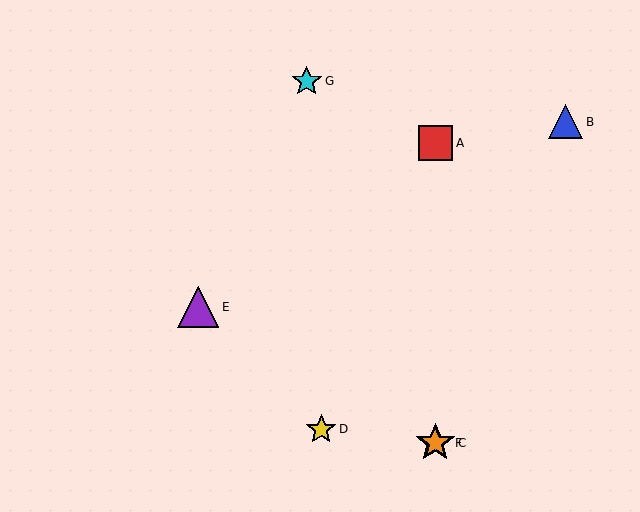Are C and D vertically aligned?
No, C is at x≈435 and D is at x≈321.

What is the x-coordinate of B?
Object B is at x≈566.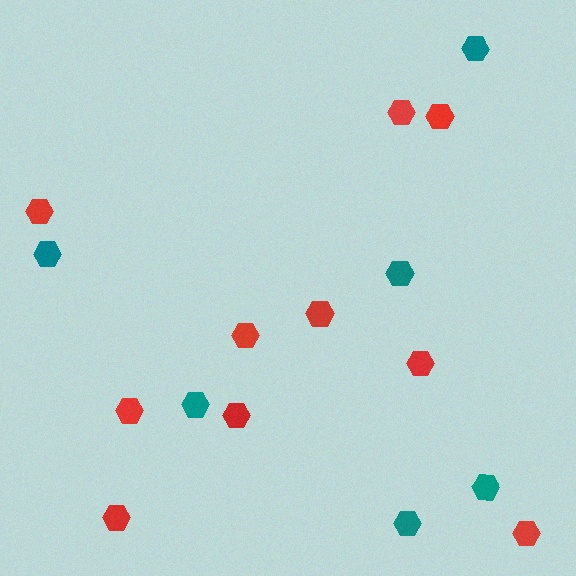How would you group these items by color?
There are 2 groups: one group of teal hexagons (6) and one group of red hexagons (10).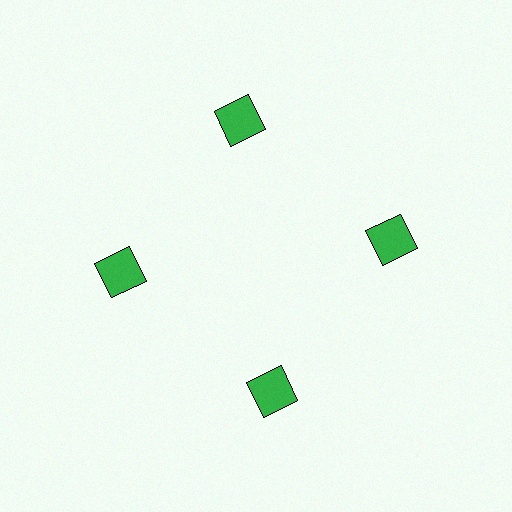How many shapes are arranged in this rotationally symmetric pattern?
There are 4 shapes, arranged in 4 groups of 1.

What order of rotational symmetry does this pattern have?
This pattern has 4-fold rotational symmetry.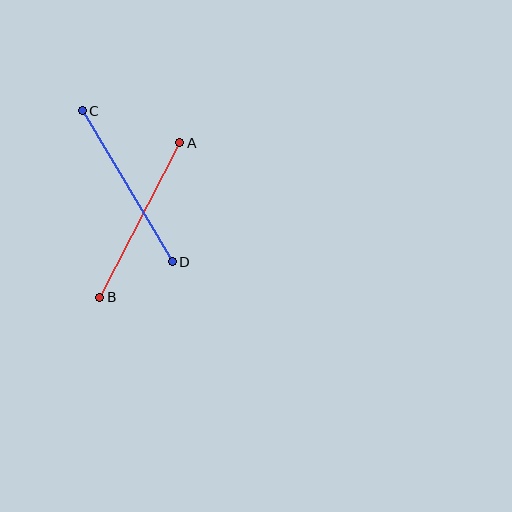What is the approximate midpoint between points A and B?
The midpoint is at approximately (140, 220) pixels.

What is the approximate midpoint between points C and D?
The midpoint is at approximately (127, 186) pixels.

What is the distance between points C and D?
The distance is approximately 176 pixels.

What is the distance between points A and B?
The distance is approximately 174 pixels.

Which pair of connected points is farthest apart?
Points C and D are farthest apart.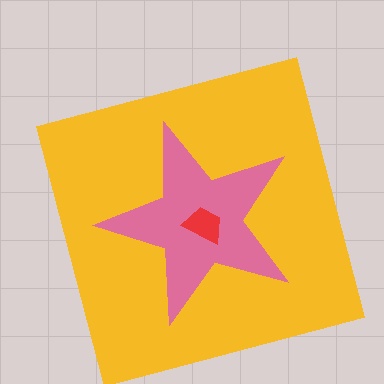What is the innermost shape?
The red trapezoid.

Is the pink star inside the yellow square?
Yes.